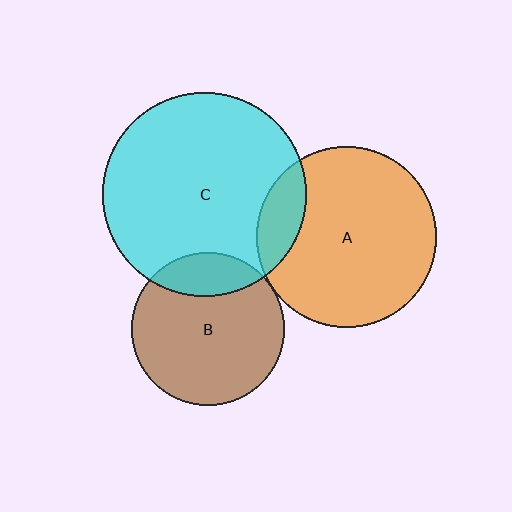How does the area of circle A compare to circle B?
Approximately 1.4 times.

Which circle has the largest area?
Circle C (cyan).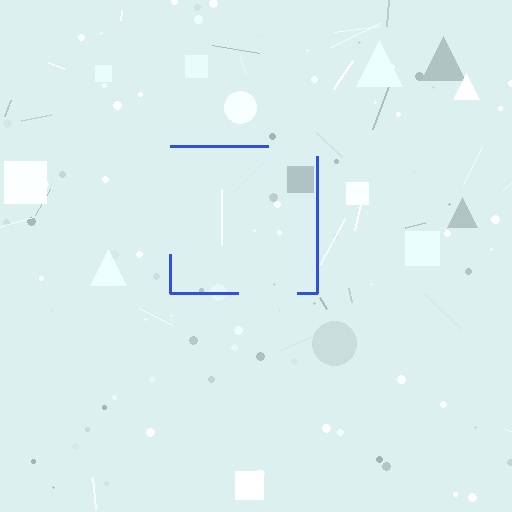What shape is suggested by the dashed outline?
The dashed outline suggests a square.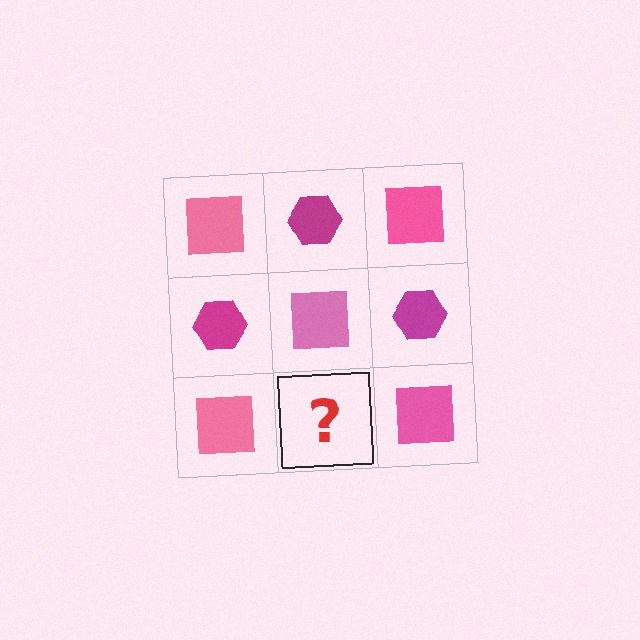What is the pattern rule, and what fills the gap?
The rule is that it alternates pink square and magenta hexagon in a checkerboard pattern. The gap should be filled with a magenta hexagon.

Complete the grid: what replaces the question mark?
The question mark should be replaced with a magenta hexagon.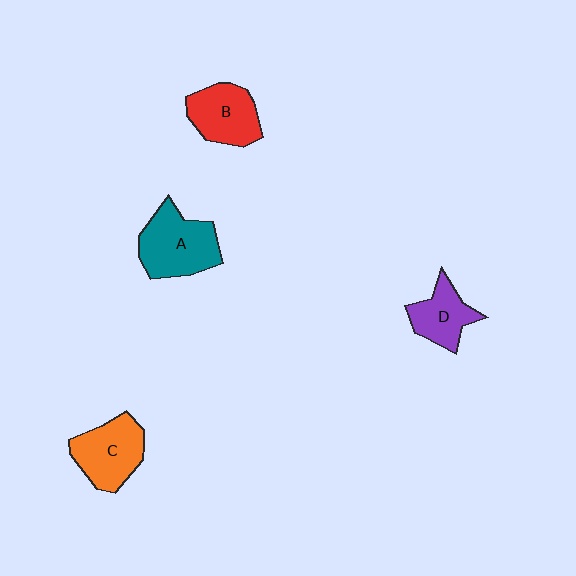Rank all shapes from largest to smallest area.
From largest to smallest: A (teal), C (orange), B (red), D (purple).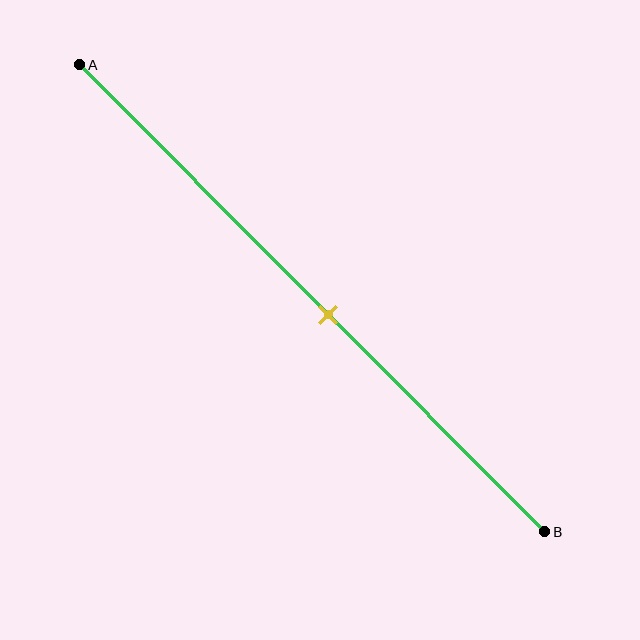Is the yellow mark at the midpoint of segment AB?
No, the mark is at about 55% from A, not at the 50% midpoint.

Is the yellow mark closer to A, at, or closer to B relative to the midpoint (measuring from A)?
The yellow mark is closer to point B than the midpoint of segment AB.